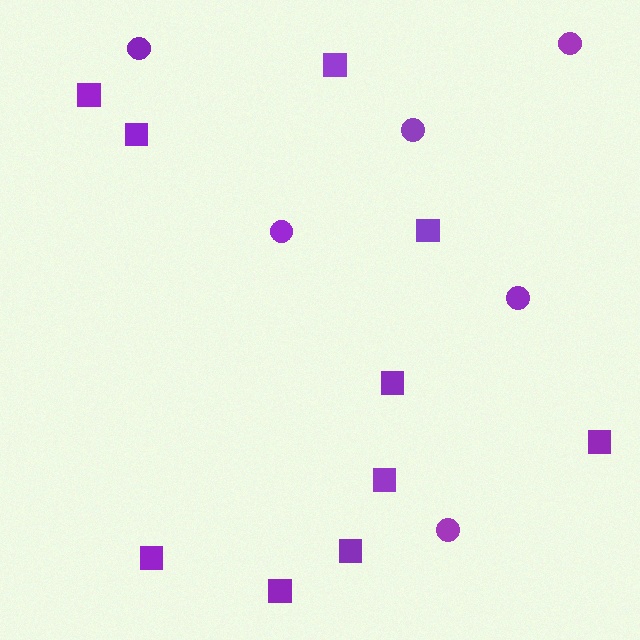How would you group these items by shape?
There are 2 groups: one group of squares (10) and one group of circles (6).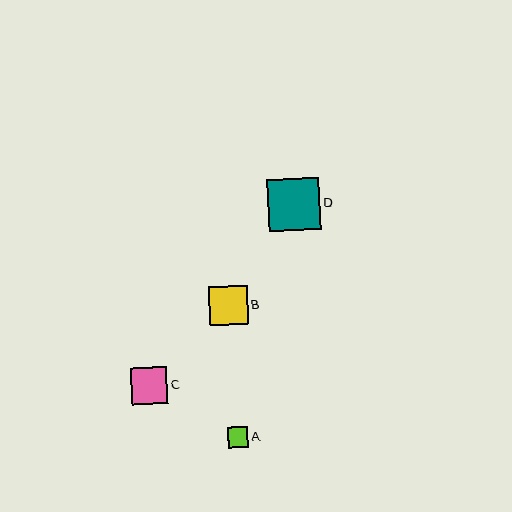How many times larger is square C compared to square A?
Square C is approximately 1.8 times the size of square A.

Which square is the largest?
Square D is the largest with a size of approximately 52 pixels.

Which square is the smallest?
Square A is the smallest with a size of approximately 20 pixels.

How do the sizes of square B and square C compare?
Square B and square C are approximately the same size.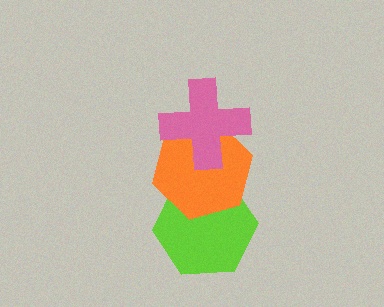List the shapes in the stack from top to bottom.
From top to bottom: the pink cross, the orange hexagon, the lime hexagon.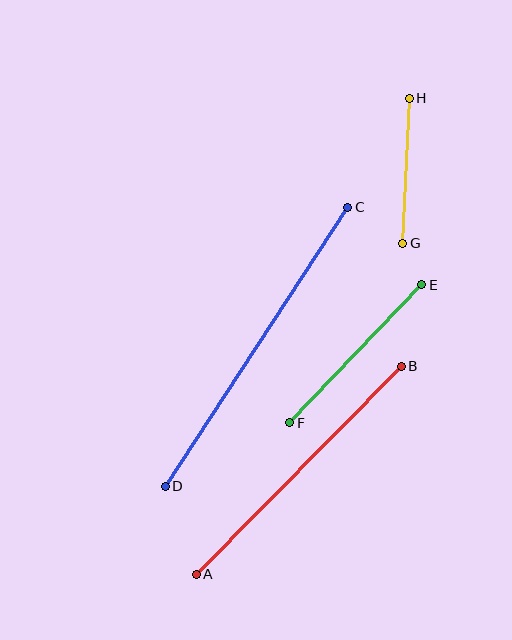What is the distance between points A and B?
The distance is approximately 292 pixels.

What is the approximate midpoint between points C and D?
The midpoint is at approximately (257, 347) pixels.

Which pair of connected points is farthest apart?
Points C and D are farthest apart.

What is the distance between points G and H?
The distance is approximately 145 pixels.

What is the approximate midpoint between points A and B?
The midpoint is at approximately (299, 470) pixels.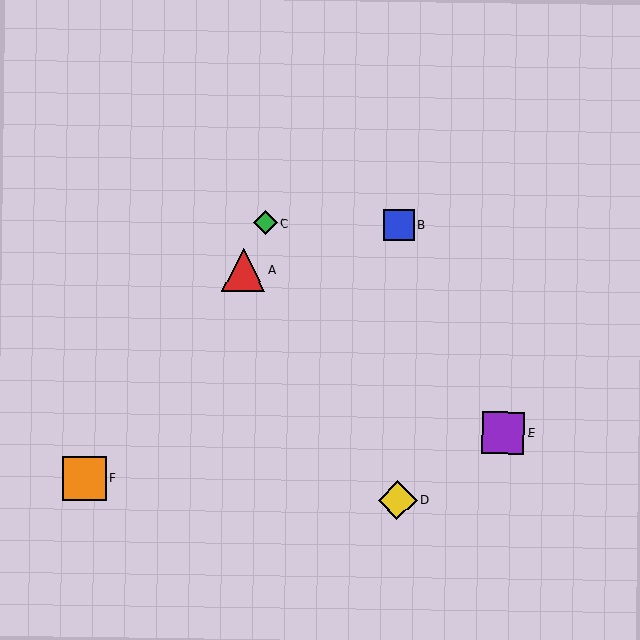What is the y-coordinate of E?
Object E is at y≈433.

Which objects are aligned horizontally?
Objects B, C are aligned horizontally.